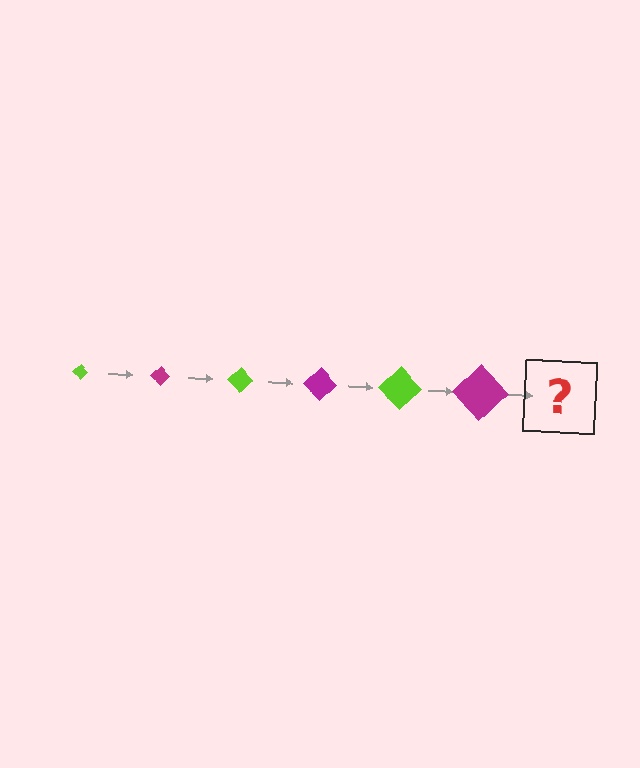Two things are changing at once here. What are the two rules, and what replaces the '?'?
The two rules are that the diamond grows larger each step and the color cycles through lime and magenta. The '?' should be a lime diamond, larger than the previous one.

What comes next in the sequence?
The next element should be a lime diamond, larger than the previous one.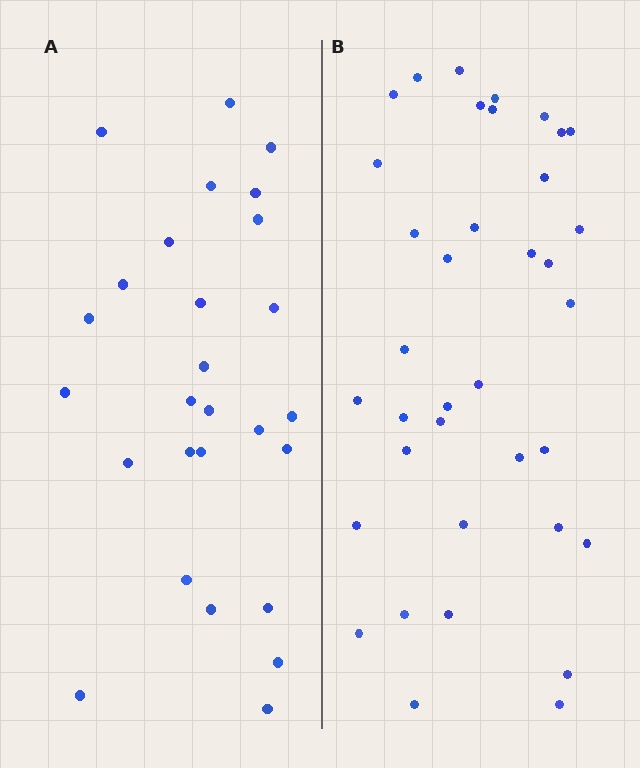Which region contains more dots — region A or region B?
Region B (the right region) has more dots.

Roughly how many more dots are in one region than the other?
Region B has roughly 10 or so more dots than region A.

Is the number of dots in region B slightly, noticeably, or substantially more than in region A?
Region B has noticeably more, but not dramatically so. The ratio is roughly 1.4 to 1.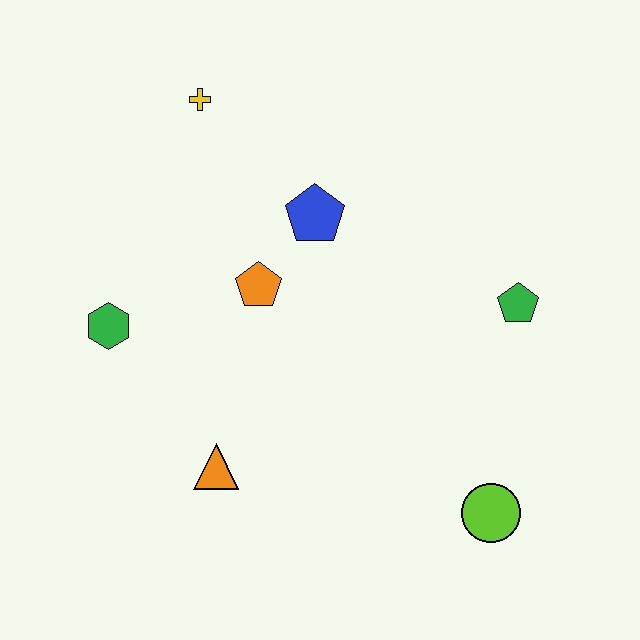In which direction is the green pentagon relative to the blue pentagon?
The green pentagon is to the right of the blue pentagon.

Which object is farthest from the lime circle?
The yellow cross is farthest from the lime circle.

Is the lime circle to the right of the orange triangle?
Yes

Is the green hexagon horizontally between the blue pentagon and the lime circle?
No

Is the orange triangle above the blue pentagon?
No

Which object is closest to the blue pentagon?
The orange pentagon is closest to the blue pentagon.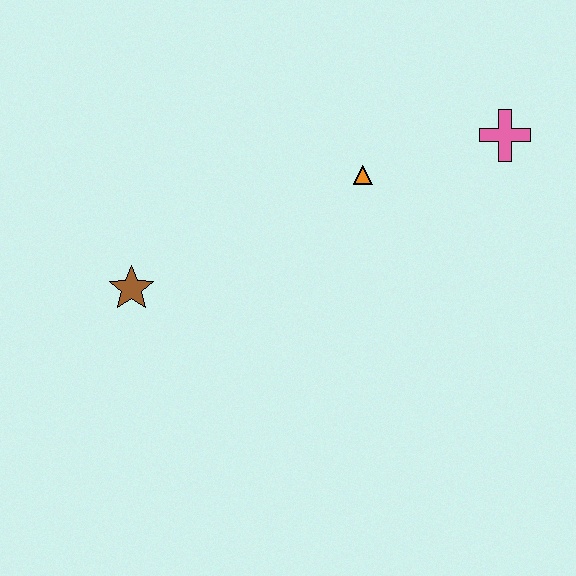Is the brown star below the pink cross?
Yes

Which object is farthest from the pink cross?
The brown star is farthest from the pink cross.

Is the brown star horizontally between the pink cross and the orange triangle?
No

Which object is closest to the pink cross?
The orange triangle is closest to the pink cross.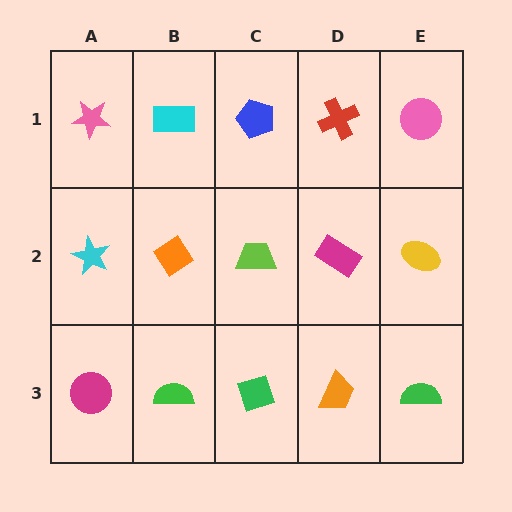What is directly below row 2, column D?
An orange trapezoid.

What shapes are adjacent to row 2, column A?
A pink star (row 1, column A), a magenta circle (row 3, column A), an orange diamond (row 2, column B).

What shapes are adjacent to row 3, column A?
A cyan star (row 2, column A), a green semicircle (row 3, column B).